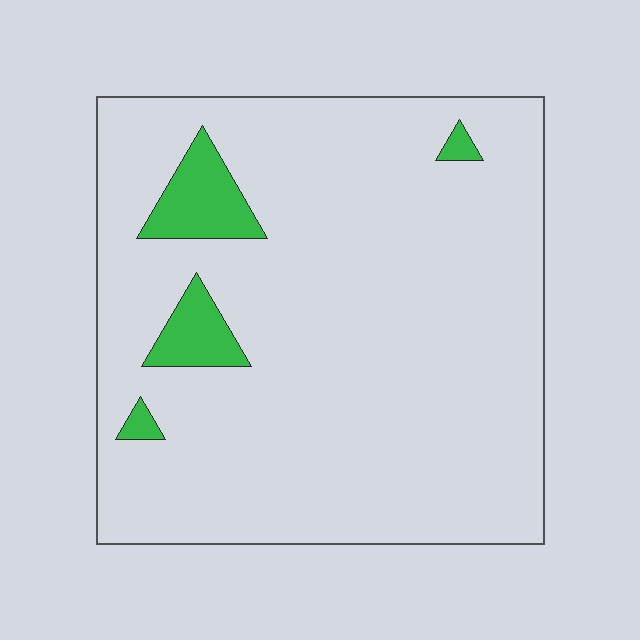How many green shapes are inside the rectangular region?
4.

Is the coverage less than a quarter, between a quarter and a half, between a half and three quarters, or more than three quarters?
Less than a quarter.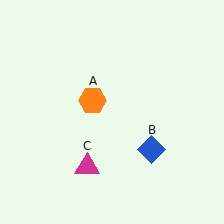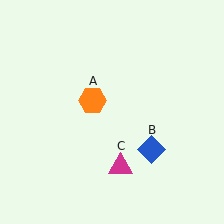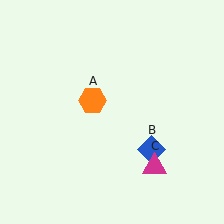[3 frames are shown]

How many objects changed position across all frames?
1 object changed position: magenta triangle (object C).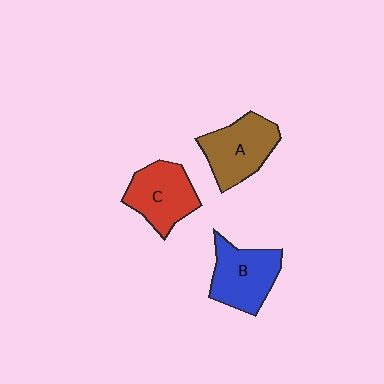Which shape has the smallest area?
Shape C (red).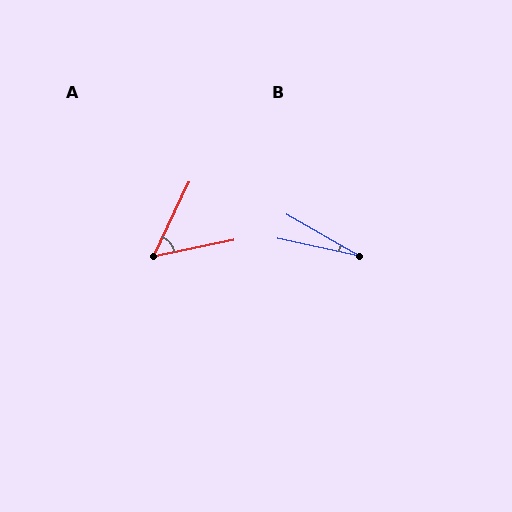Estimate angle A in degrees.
Approximately 53 degrees.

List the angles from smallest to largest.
B (17°), A (53°).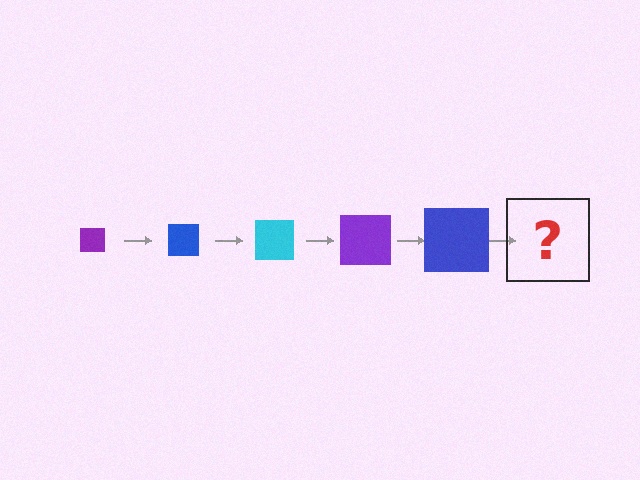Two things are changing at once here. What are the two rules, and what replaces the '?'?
The two rules are that the square grows larger each step and the color cycles through purple, blue, and cyan. The '?' should be a cyan square, larger than the previous one.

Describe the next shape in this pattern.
It should be a cyan square, larger than the previous one.